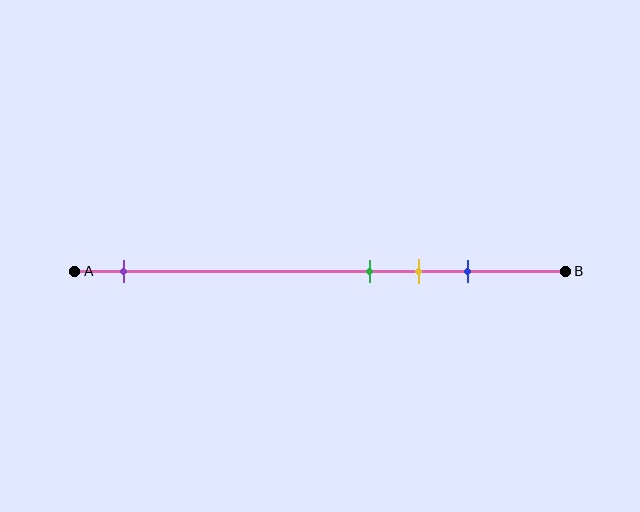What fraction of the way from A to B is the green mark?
The green mark is approximately 60% (0.6) of the way from A to B.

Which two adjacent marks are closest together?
The green and yellow marks are the closest adjacent pair.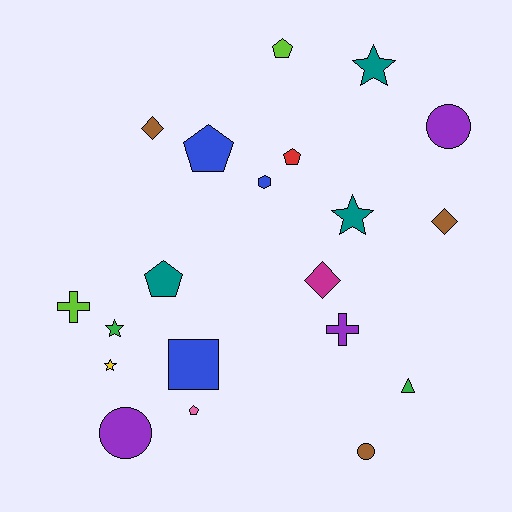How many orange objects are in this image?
There are no orange objects.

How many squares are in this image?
There is 1 square.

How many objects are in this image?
There are 20 objects.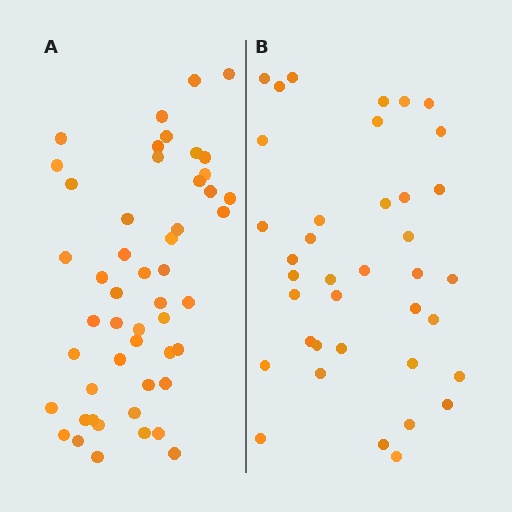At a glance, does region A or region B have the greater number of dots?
Region A (the left region) has more dots.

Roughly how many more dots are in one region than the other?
Region A has roughly 12 or so more dots than region B.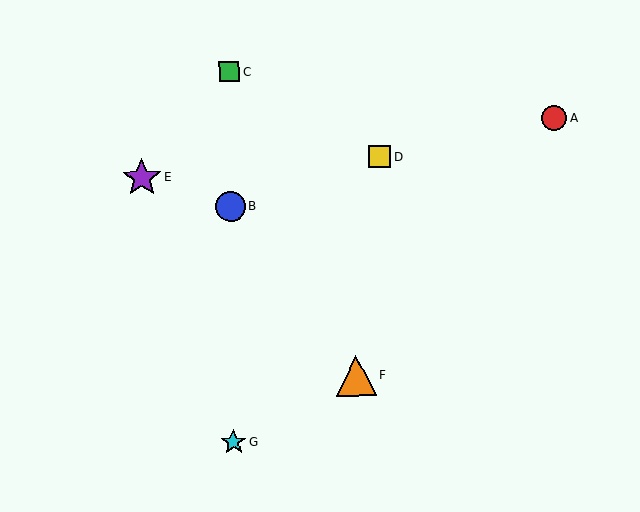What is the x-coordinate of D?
Object D is at x≈380.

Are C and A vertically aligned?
No, C is at x≈229 and A is at x≈554.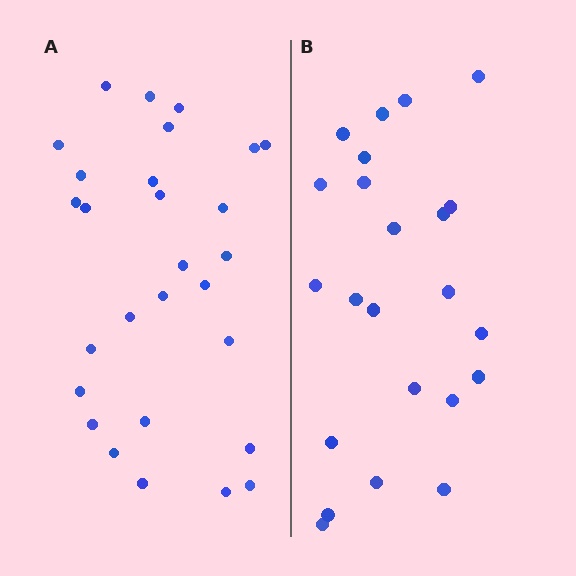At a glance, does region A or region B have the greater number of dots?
Region A (the left region) has more dots.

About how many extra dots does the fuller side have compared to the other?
Region A has about 5 more dots than region B.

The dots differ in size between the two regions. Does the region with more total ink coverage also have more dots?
No. Region B has more total ink coverage because its dots are larger, but region A actually contains more individual dots. Total area can be misleading — the number of items is what matters here.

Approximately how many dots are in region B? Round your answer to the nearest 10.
About 20 dots. (The exact count is 23, which rounds to 20.)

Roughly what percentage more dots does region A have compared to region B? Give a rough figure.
About 20% more.